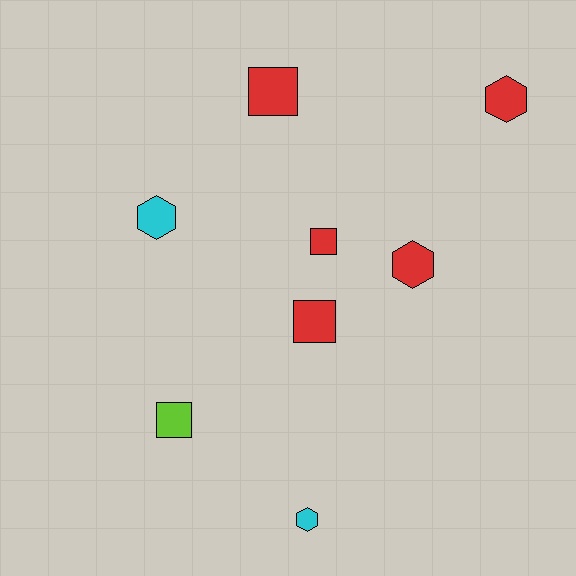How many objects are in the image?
There are 8 objects.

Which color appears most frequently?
Red, with 5 objects.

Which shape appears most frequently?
Hexagon, with 4 objects.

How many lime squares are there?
There is 1 lime square.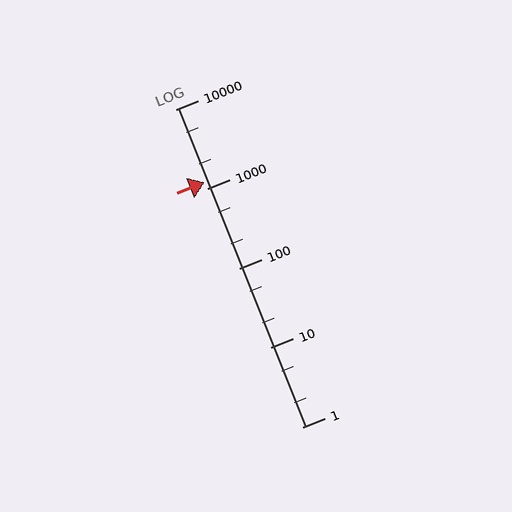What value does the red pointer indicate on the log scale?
The pointer indicates approximately 1200.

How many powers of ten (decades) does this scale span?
The scale spans 4 decades, from 1 to 10000.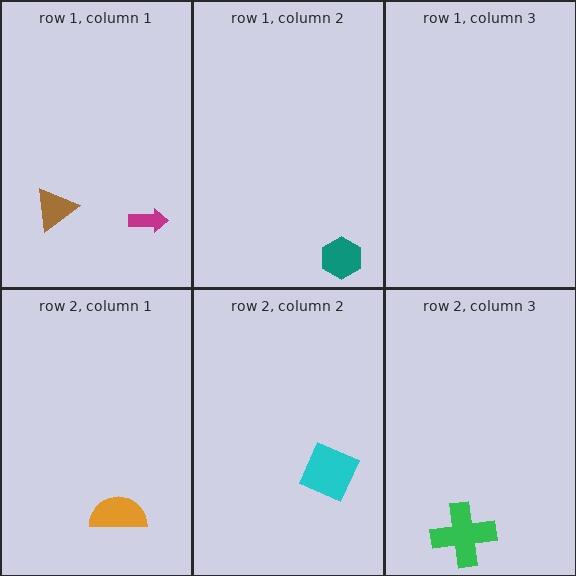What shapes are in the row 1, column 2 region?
The teal hexagon.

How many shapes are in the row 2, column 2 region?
1.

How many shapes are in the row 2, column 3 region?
1.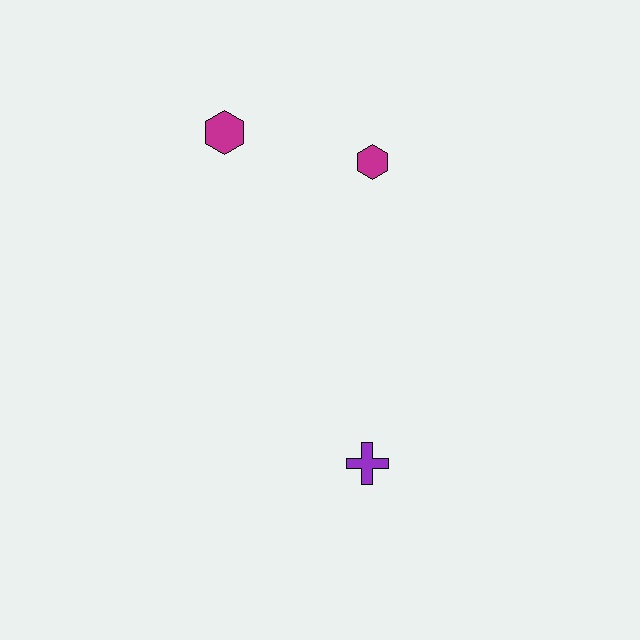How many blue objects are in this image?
There are no blue objects.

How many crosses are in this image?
There is 1 cross.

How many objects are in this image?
There are 3 objects.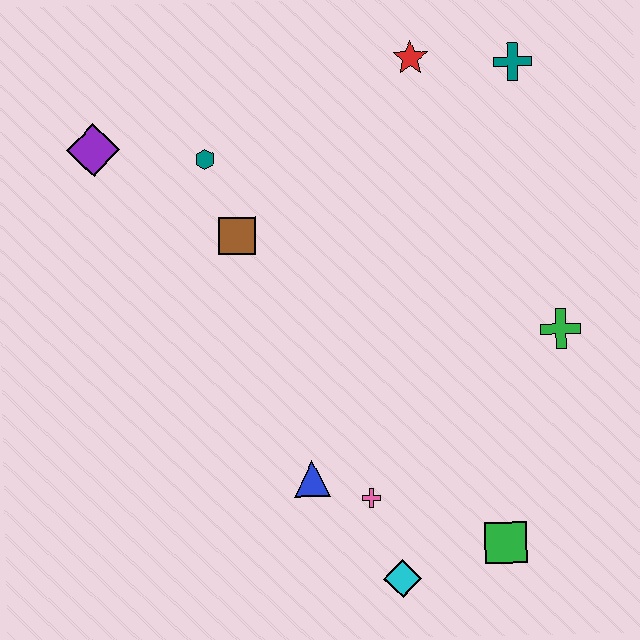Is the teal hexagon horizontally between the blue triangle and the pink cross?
No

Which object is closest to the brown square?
The teal hexagon is closest to the brown square.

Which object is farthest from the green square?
The purple diamond is farthest from the green square.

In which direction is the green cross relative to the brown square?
The green cross is to the right of the brown square.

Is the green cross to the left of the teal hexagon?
No